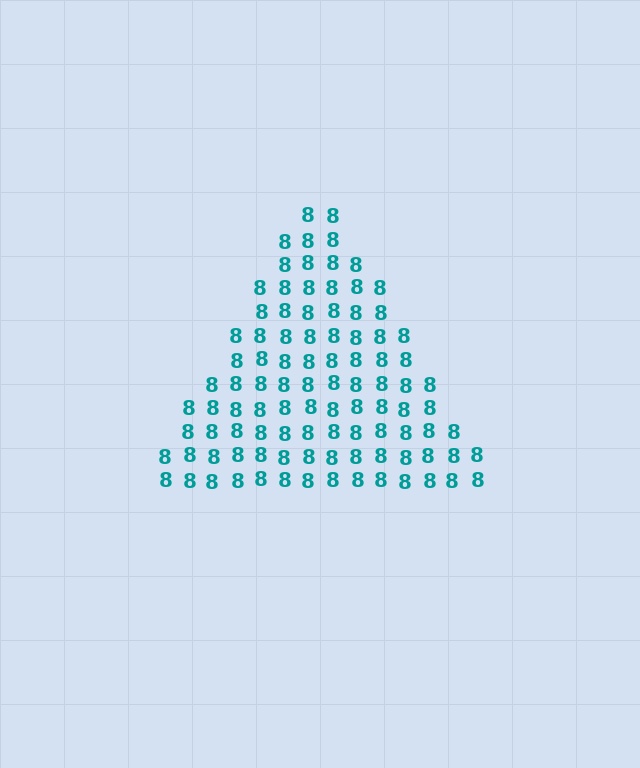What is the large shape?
The large shape is a triangle.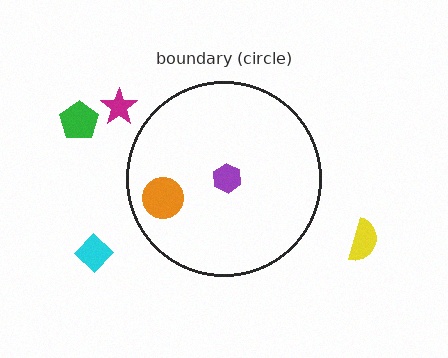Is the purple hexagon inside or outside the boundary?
Inside.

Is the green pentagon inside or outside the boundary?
Outside.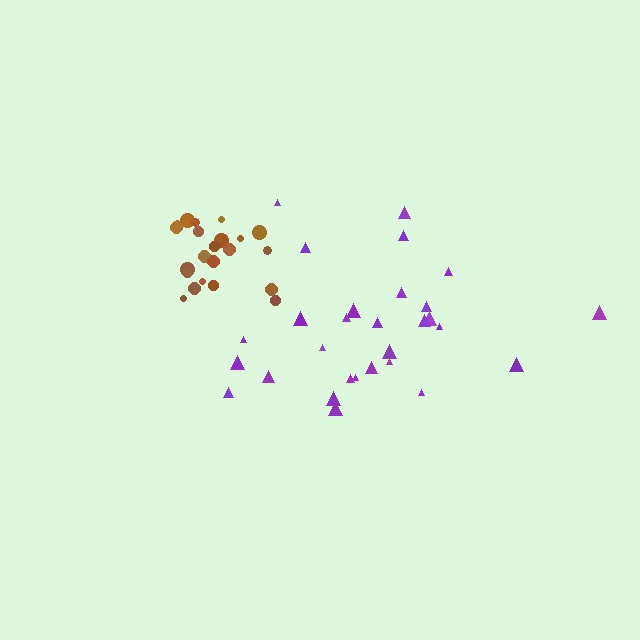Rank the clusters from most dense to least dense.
brown, purple.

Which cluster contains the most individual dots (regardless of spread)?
Purple (29).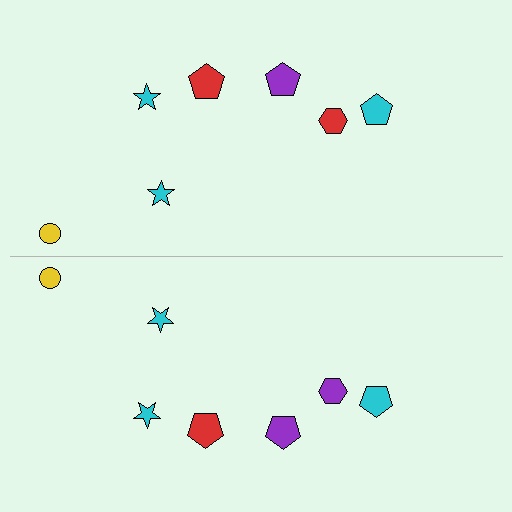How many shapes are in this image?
There are 14 shapes in this image.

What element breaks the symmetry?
The purple hexagon on the bottom side breaks the symmetry — its mirror counterpart is red.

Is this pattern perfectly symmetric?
No, the pattern is not perfectly symmetric. The purple hexagon on the bottom side breaks the symmetry — its mirror counterpart is red.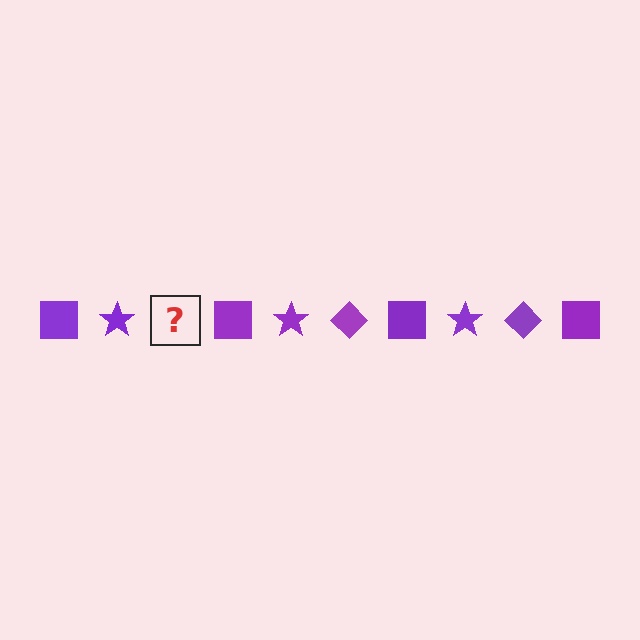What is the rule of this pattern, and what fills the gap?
The rule is that the pattern cycles through square, star, diamond shapes in purple. The gap should be filled with a purple diamond.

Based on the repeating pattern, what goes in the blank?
The blank should be a purple diamond.